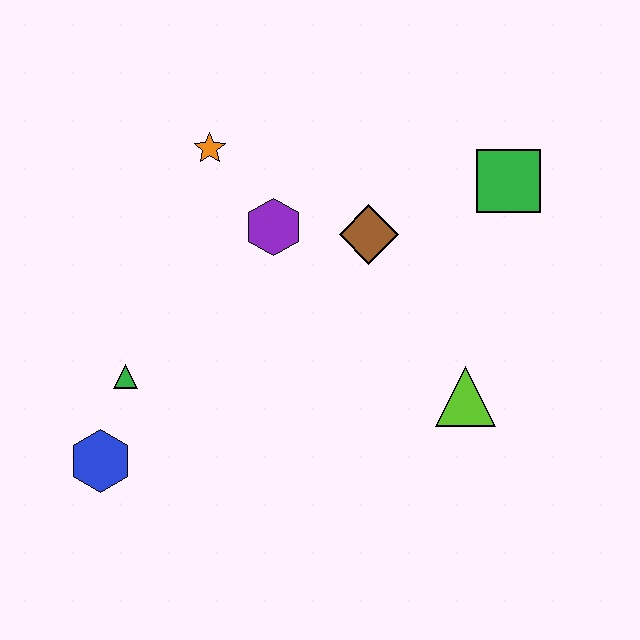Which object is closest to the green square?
The brown diamond is closest to the green square.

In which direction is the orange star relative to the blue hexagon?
The orange star is above the blue hexagon.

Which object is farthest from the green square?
The blue hexagon is farthest from the green square.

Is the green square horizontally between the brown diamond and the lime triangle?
No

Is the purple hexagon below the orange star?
Yes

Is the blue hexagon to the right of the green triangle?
No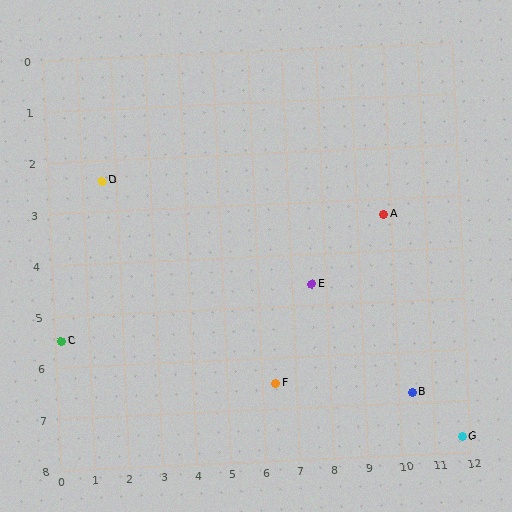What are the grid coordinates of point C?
Point C is at approximately (0.2, 5.5).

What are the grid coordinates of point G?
Point G is at approximately (11.8, 7.7).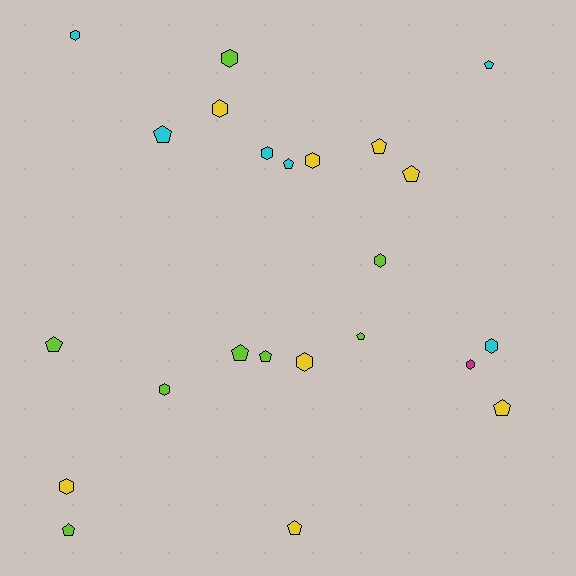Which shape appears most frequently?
Pentagon, with 12 objects.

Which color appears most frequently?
Yellow, with 8 objects.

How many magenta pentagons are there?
There are no magenta pentagons.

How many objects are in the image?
There are 23 objects.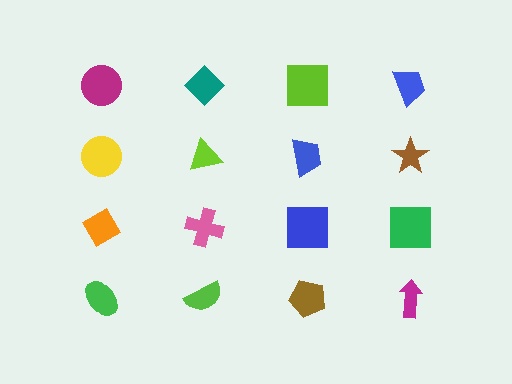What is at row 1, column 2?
A teal diamond.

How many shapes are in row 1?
4 shapes.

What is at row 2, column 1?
A yellow circle.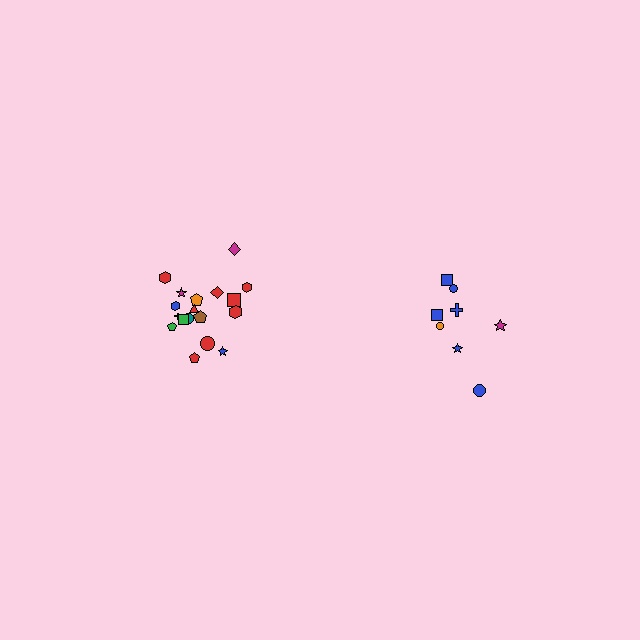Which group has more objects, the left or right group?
The left group.